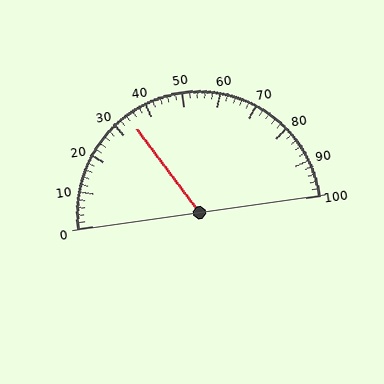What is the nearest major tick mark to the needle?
The nearest major tick mark is 30.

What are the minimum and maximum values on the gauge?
The gauge ranges from 0 to 100.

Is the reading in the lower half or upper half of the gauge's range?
The reading is in the lower half of the range (0 to 100).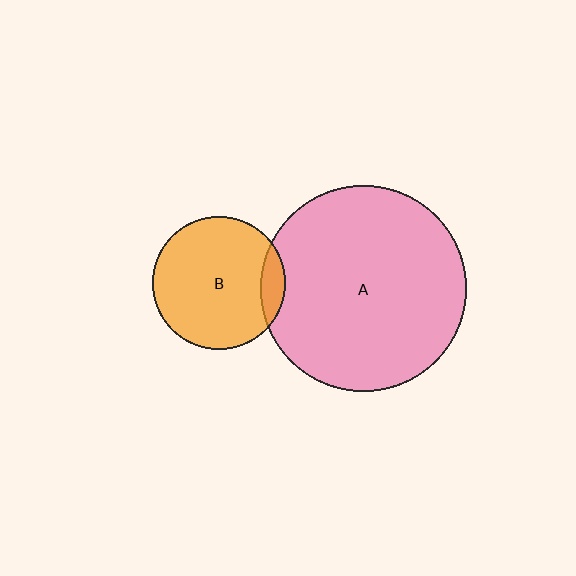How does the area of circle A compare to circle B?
Approximately 2.4 times.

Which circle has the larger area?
Circle A (pink).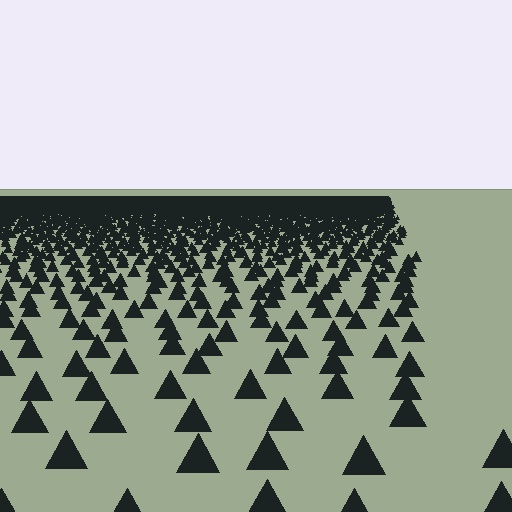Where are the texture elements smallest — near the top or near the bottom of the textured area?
Near the top.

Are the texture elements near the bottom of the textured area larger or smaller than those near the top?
Larger. Near the bottom, elements are closer to the viewer and appear at a bigger on-screen size.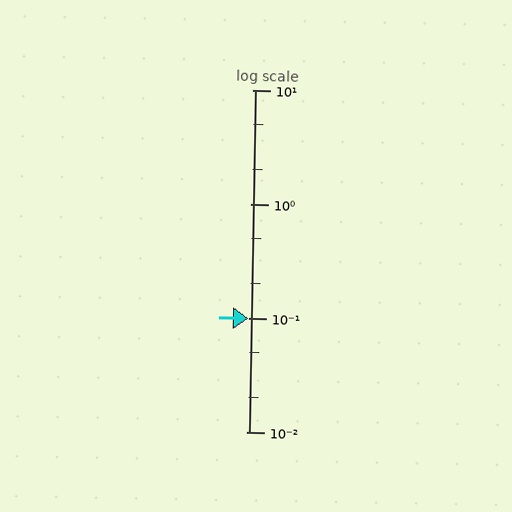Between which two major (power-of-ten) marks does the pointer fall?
The pointer is between 0.1 and 1.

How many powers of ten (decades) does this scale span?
The scale spans 3 decades, from 0.01 to 10.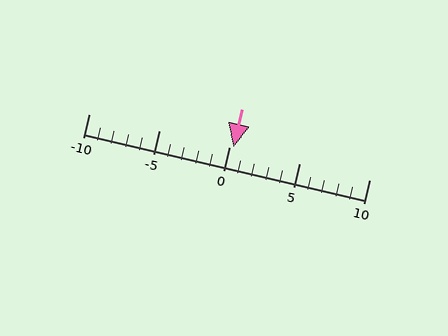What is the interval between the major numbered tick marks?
The major tick marks are spaced 5 units apart.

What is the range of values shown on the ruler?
The ruler shows values from -10 to 10.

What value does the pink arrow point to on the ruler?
The pink arrow points to approximately 0.